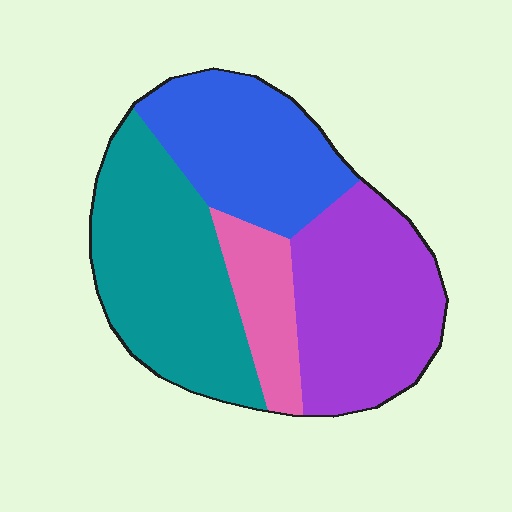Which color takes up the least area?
Pink, at roughly 10%.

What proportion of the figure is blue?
Blue takes up about one quarter (1/4) of the figure.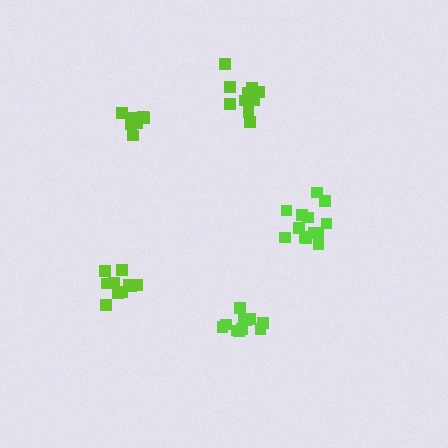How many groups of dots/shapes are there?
There are 5 groups.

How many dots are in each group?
Group 1: 11 dots, Group 2: 11 dots, Group 3: 7 dots, Group 4: 13 dots, Group 5: 12 dots (54 total).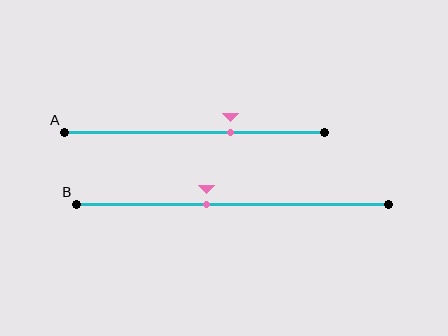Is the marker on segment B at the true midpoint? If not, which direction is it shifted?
No, the marker on segment B is shifted to the left by about 8% of the segment length.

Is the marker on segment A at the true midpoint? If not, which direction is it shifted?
No, the marker on segment A is shifted to the right by about 14% of the segment length.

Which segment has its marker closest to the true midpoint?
Segment B has its marker closest to the true midpoint.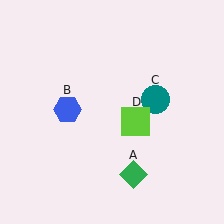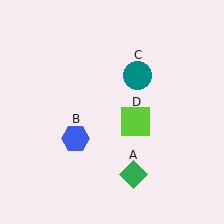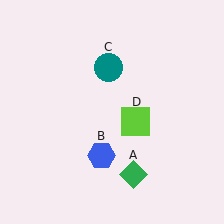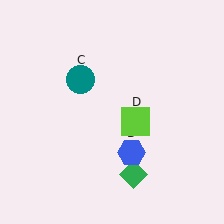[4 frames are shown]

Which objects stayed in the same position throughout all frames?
Green diamond (object A) and lime square (object D) remained stationary.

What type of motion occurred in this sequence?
The blue hexagon (object B), teal circle (object C) rotated counterclockwise around the center of the scene.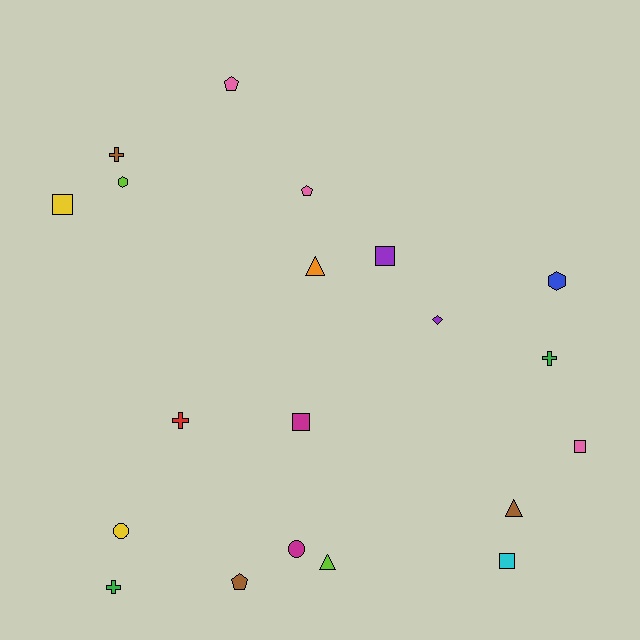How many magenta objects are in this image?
There are 2 magenta objects.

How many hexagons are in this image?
There are 2 hexagons.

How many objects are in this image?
There are 20 objects.